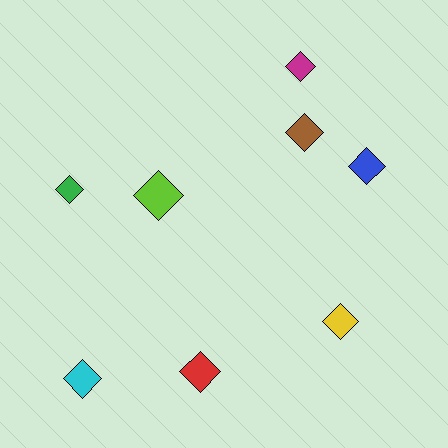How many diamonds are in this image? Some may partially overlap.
There are 8 diamonds.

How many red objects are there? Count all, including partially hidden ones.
There is 1 red object.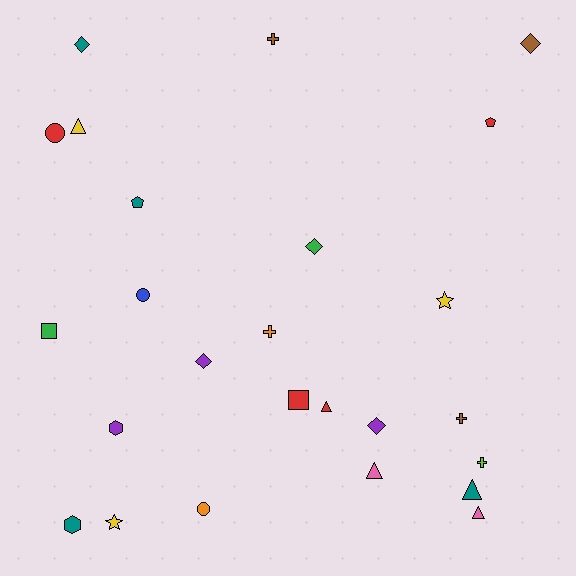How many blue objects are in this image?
There is 1 blue object.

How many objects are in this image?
There are 25 objects.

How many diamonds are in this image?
There are 5 diamonds.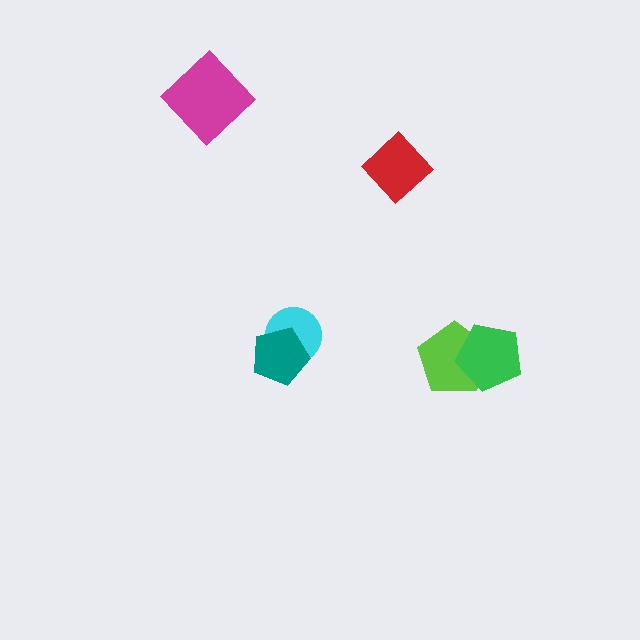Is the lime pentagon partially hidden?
Yes, it is partially covered by another shape.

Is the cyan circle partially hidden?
Yes, it is partially covered by another shape.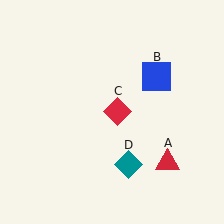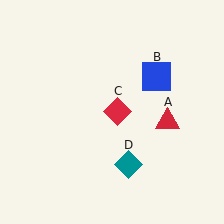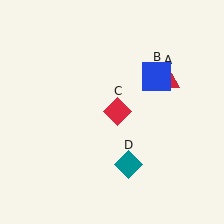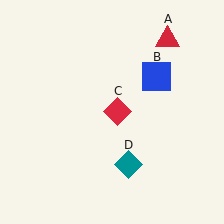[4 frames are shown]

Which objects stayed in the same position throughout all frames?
Blue square (object B) and red diamond (object C) and teal diamond (object D) remained stationary.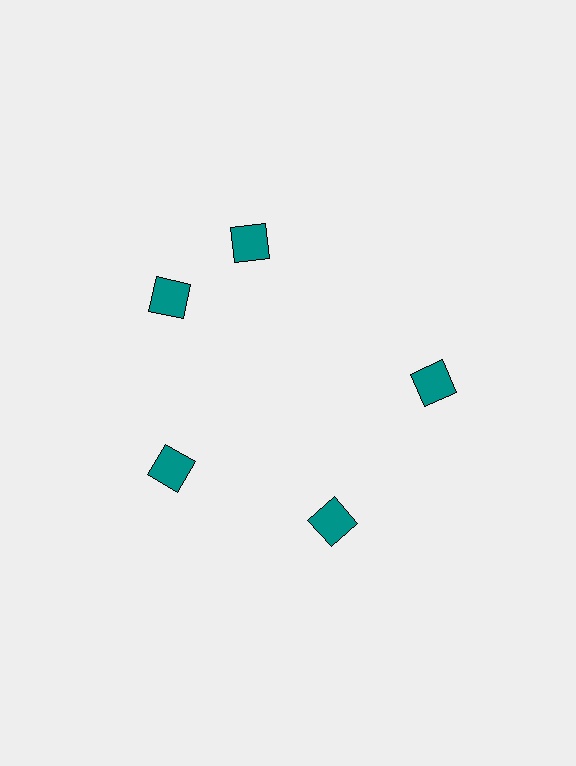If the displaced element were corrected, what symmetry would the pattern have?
It would have 5-fold rotational symmetry — the pattern would map onto itself every 72 degrees.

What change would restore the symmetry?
The symmetry would be restored by rotating it back into even spacing with its neighbors so that all 5 squares sit at equal angles and equal distance from the center.